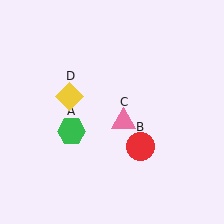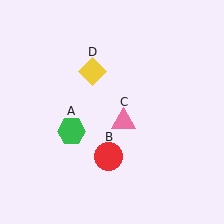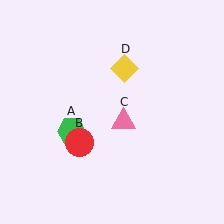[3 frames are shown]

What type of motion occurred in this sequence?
The red circle (object B), yellow diamond (object D) rotated clockwise around the center of the scene.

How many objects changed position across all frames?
2 objects changed position: red circle (object B), yellow diamond (object D).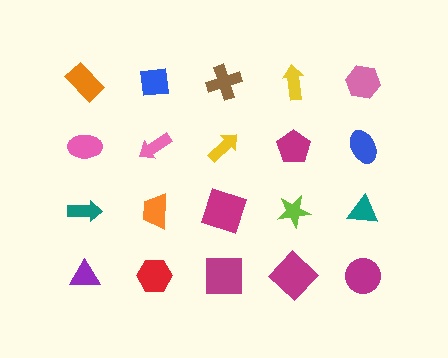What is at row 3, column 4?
A lime star.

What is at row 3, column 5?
A teal triangle.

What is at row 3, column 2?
An orange trapezoid.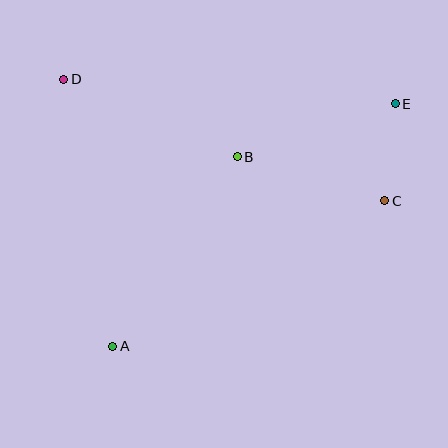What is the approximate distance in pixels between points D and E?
The distance between D and E is approximately 332 pixels.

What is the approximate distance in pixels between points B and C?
The distance between B and C is approximately 154 pixels.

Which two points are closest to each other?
Points C and E are closest to each other.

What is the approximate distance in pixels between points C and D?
The distance between C and D is approximately 343 pixels.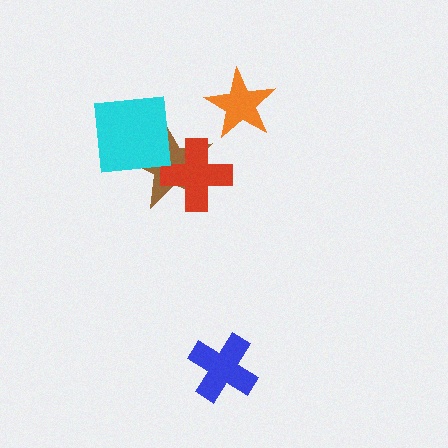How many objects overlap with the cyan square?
1 object overlaps with the cyan square.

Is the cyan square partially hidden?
No, no other shape covers it.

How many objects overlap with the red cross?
1 object overlaps with the red cross.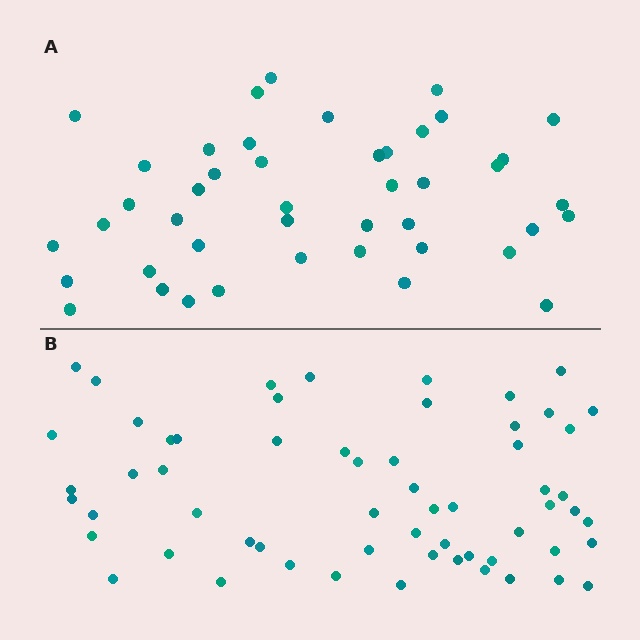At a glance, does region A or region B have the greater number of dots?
Region B (the bottom region) has more dots.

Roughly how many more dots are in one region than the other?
Region B has approximately 15 more dots than region A.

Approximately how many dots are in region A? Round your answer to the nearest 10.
About 40 dots. (The exact count is 44, which rounds to 40.)